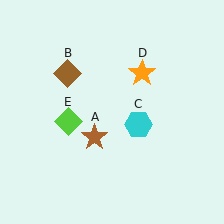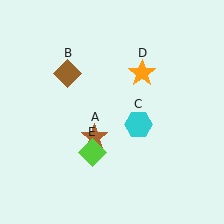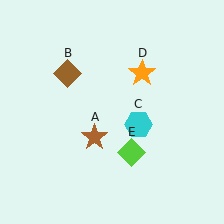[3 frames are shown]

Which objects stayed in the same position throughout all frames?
Brown star (object A) and brown diamond (object B) and cyan hexagon (object C) and orange star (object D) remained stationary.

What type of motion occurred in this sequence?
The lime diamond (object E) rotated counterclockwise around the center of the scene.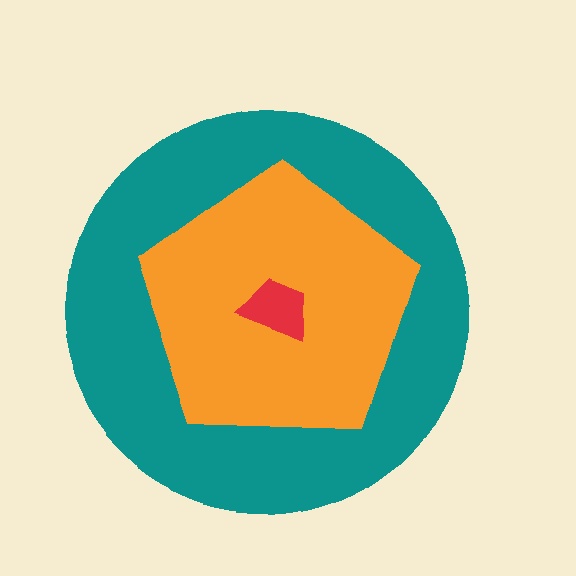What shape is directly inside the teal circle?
The orange pentagon.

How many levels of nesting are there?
3.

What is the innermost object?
The red trapezoid.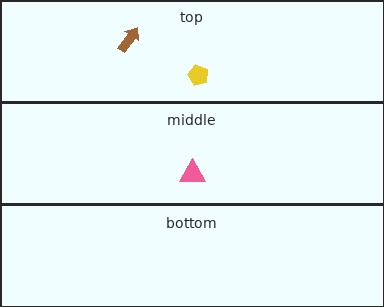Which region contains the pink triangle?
The middle region.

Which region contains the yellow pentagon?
The top region.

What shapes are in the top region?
The brown arrow, the yellow pentagon.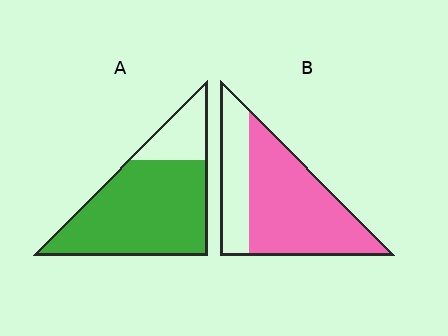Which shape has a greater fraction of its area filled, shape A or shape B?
Shape A.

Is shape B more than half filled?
Yes.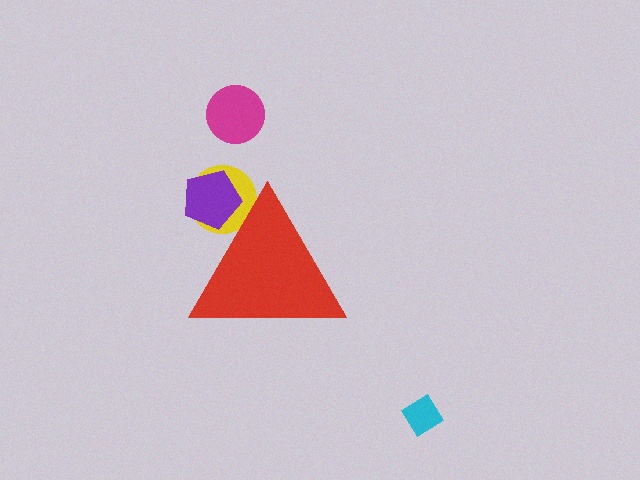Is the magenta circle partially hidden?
No, the magenta circle is fully visible.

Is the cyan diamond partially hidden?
No, the cyan diamond is fully visible.